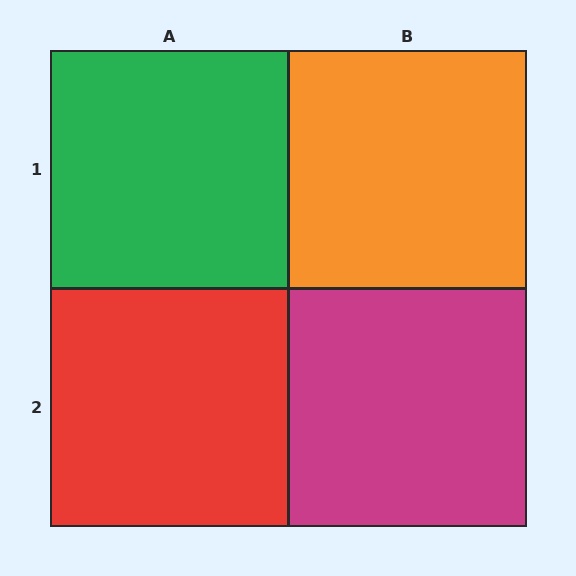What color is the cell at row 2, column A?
Red.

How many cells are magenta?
1 cell is magenta.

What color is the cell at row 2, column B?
Magenta.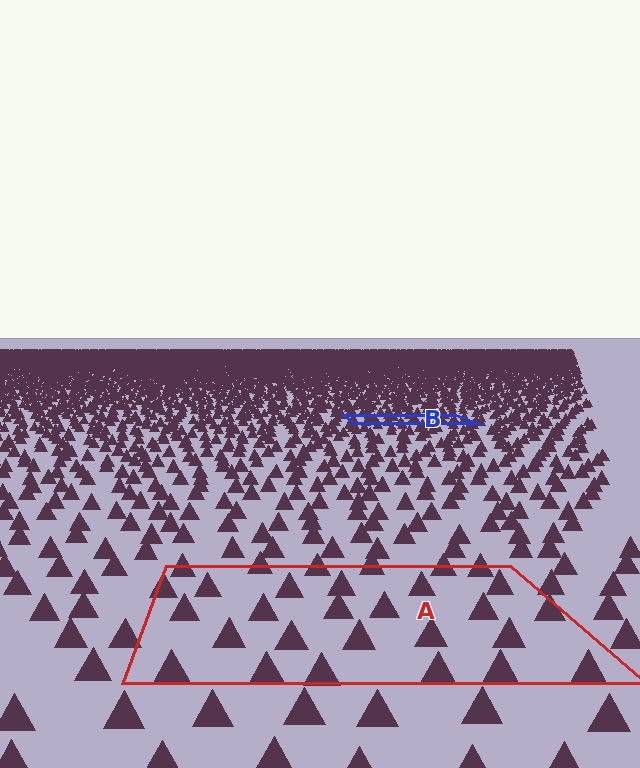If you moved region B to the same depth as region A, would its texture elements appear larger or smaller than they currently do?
They would appear larger. At a closer depth, the same texture elements are projected at a bigger on-screen size.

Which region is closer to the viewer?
Region A is closer. The texture elements there are larger and more spread out.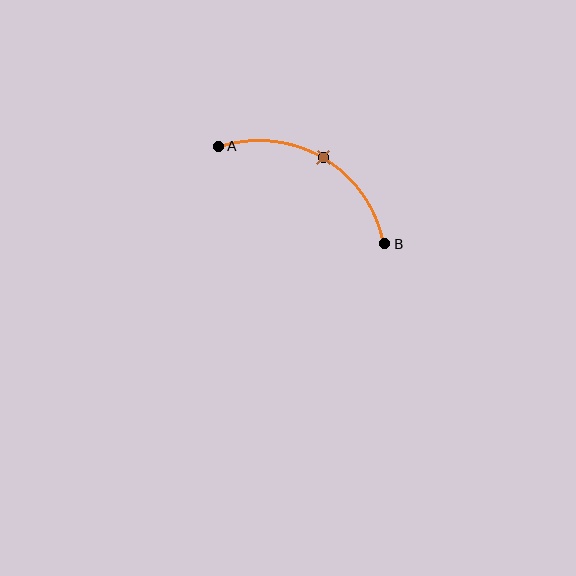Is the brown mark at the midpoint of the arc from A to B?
Yes. The brown mark lies on the arc at equal arc-length from both A and B — it is the arc midpoint.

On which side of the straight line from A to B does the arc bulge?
The arc bulges above the straight line connecting A and B.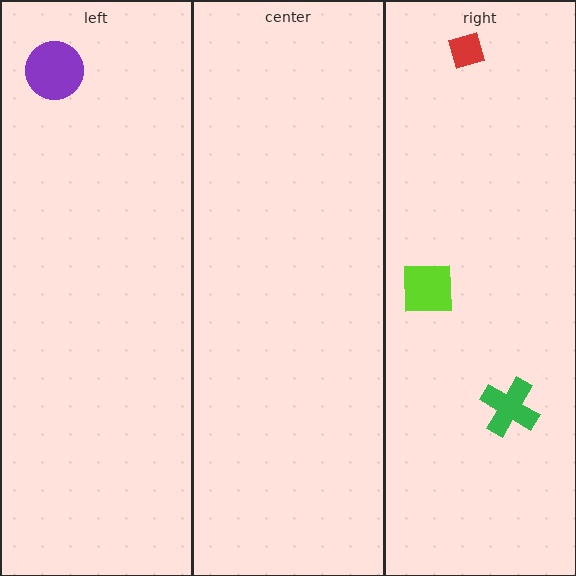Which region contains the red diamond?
The right region.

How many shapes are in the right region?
3.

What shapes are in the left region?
The purple circle.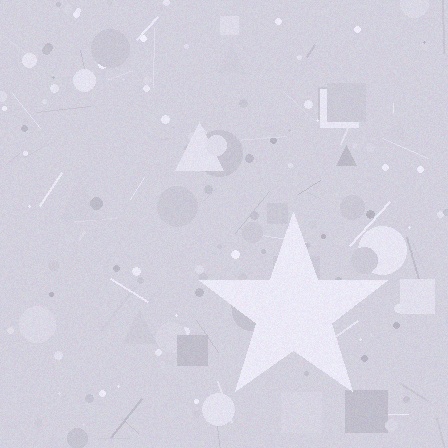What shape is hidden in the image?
A star is hidden in the image.